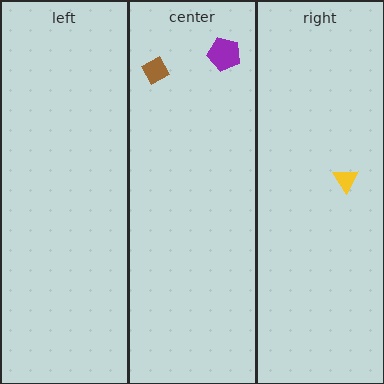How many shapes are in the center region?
2.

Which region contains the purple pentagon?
The center region.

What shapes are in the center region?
The purple pentagon, the brown diamond.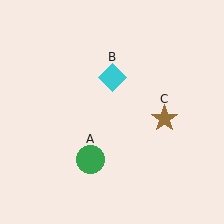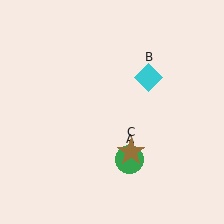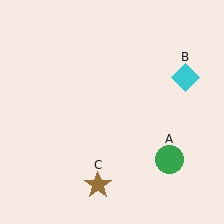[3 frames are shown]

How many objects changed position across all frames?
3 objects changed position: green circle (object A), cyan diamond (object B), brown star (object C).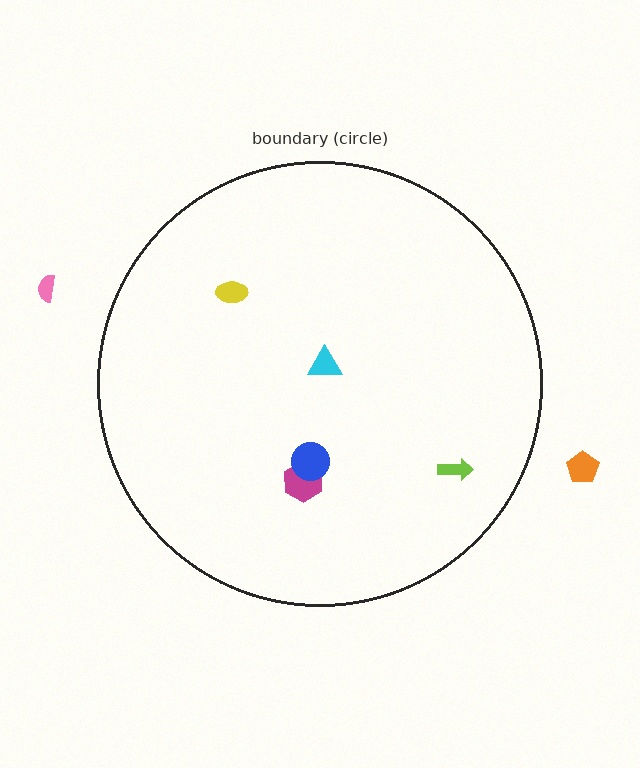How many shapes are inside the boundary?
5 inside, 2 outside.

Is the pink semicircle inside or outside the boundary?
Outside.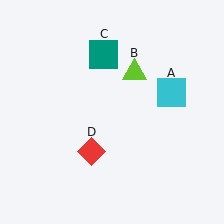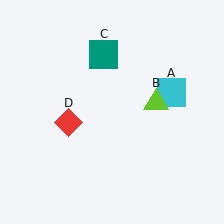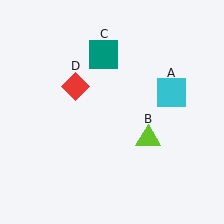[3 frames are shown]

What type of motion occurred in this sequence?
The lime triangle (object B), red diamond (object D) rotated clockwise around the center of the scene.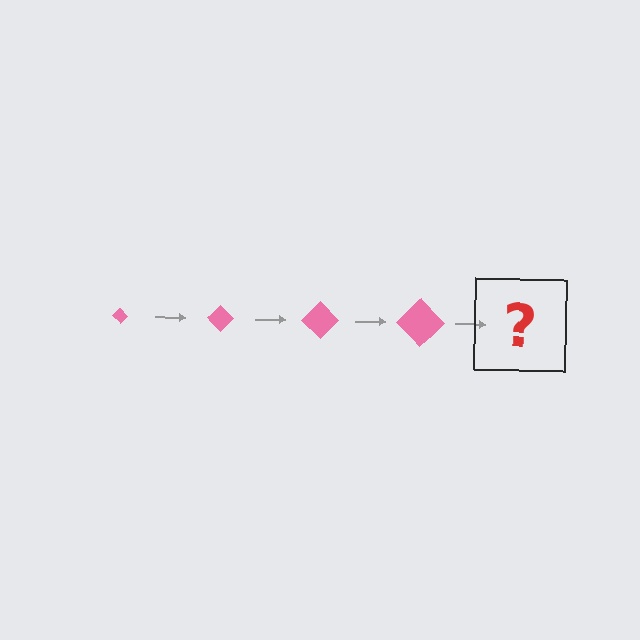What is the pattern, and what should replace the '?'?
The pattern is that the diamond gets progressively larger each step. The '?' should be a pink diamond, larger than the previous one.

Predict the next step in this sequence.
The next step is a pink diamond, larger than the previous one.